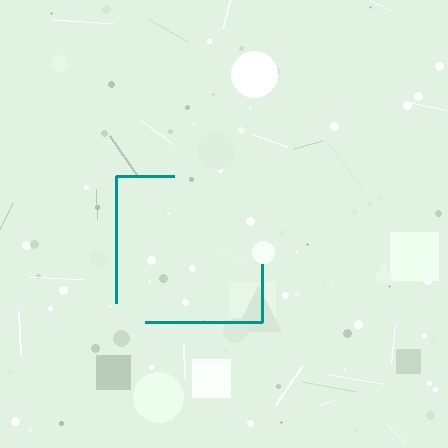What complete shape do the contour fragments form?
The contour fragments form a square.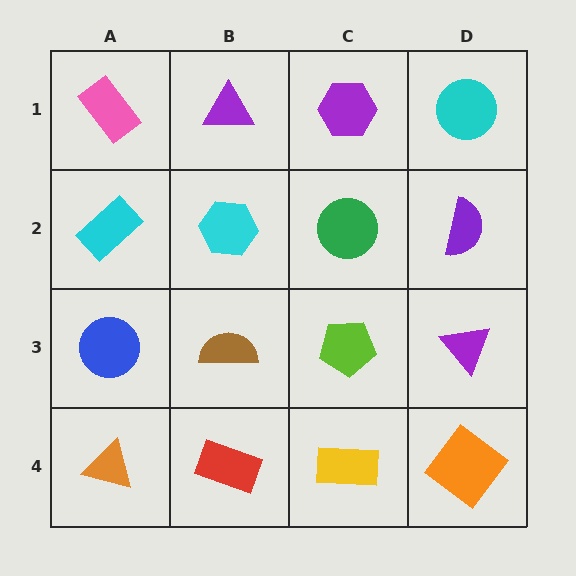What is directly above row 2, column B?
A purple triangle.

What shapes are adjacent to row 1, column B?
A cyan hexagon (row 2, column B), a pink rectangle (row 1, column A), a purple hexagon (row 1, column C).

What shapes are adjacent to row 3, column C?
A green circle (row 2, column C), a yellow rectangle (row 4, column C), a brown semicircle (row 3, column B), a purple triangle (row 3, column D).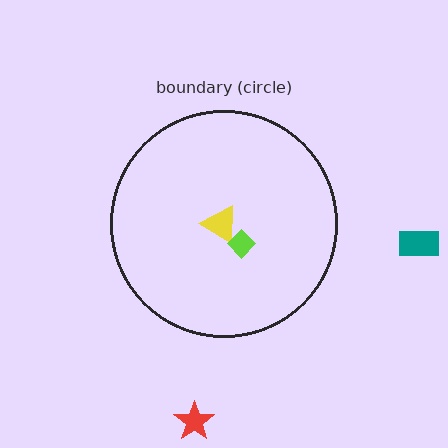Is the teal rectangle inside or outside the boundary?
Outside.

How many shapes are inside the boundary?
2 inside, 2 outside.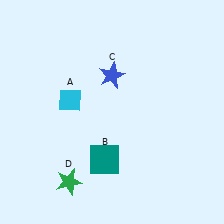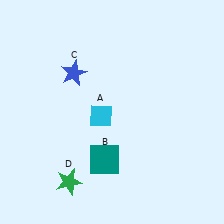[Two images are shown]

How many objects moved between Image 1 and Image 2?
2 objects moved between the two images.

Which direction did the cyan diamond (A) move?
The cyan diamond (A) moved right.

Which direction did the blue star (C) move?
The blue star (C) moved left.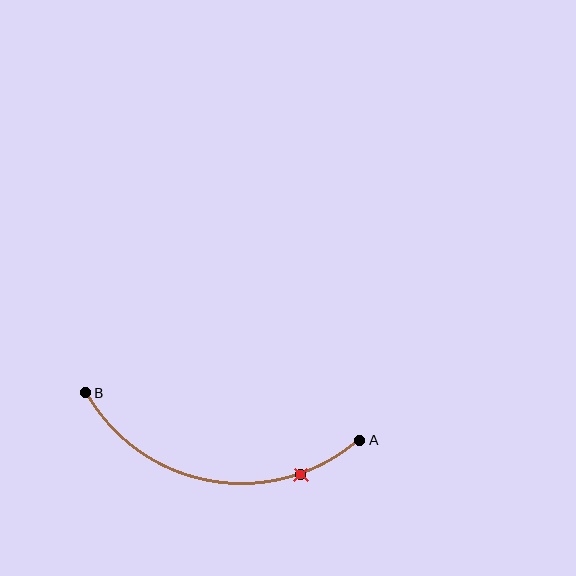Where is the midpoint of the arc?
The arc midpoint is the point on the curve farthest from the straight line joining A and B. It sits below that line.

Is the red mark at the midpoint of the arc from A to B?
No. The red mark lies on the arc but is closer to endpoint A. The arc midpoint would be at the point on the curve equidistant along the arc from both A and B.